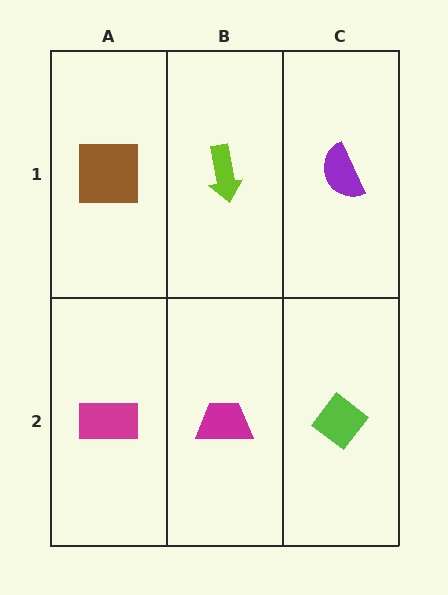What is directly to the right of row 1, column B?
A purple semicircle.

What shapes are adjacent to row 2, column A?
A brown square (row 1, column A), a magenta trapezoid (row 2, column B).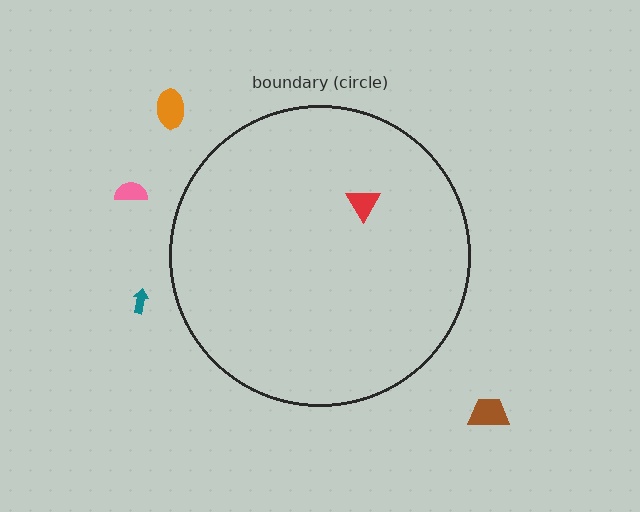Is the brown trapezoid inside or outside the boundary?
Outside.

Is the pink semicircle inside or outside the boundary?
Outside.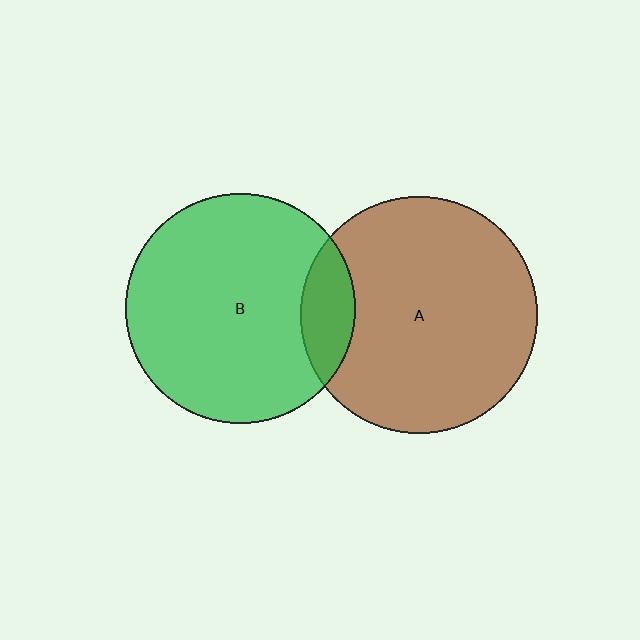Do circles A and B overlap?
Yes.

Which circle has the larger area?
Circle A (brown).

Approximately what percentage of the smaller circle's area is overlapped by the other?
Approximately 15%.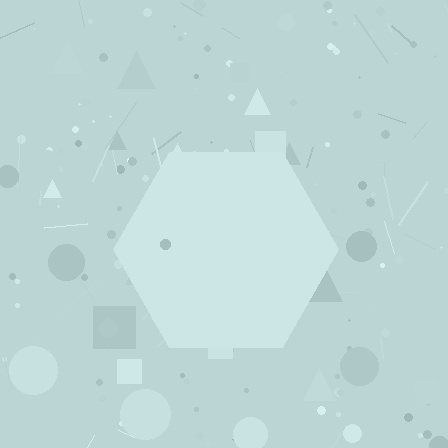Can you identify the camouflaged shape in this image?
The camouflaged shape is a hexagon.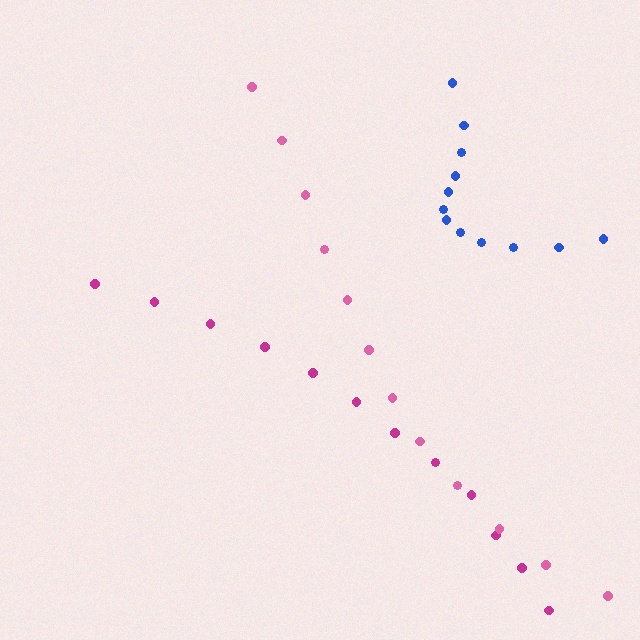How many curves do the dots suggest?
There are 3 distinct paths.